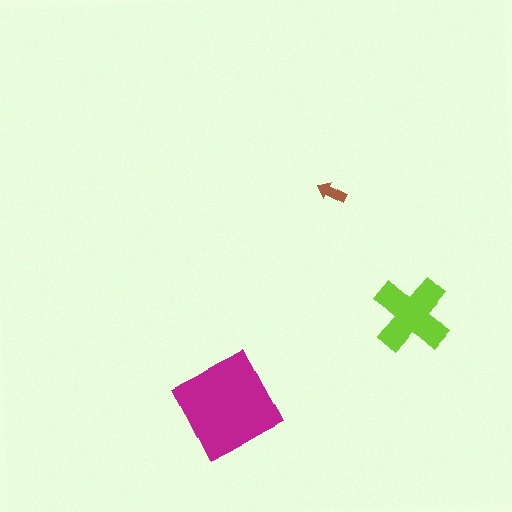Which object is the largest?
The magenta square.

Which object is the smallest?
The brown arrow.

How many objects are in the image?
There are 3 objects in the image.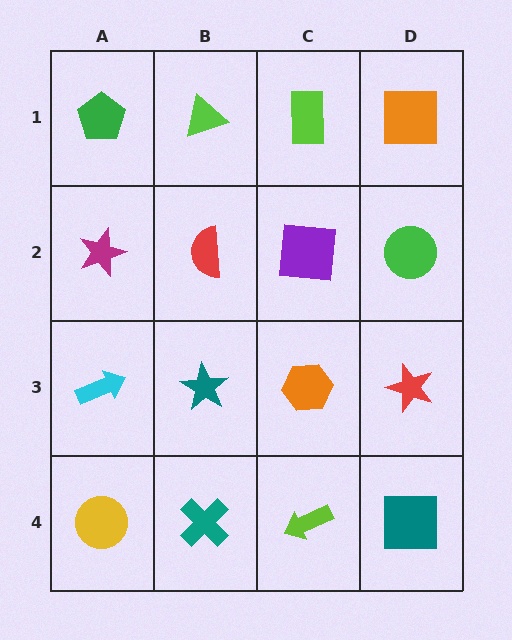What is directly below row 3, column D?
A teal square.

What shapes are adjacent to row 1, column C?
A purple square (row 2, column C), a lime triangle (row 1, column B), an orange square (row 1, column D).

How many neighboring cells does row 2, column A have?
3.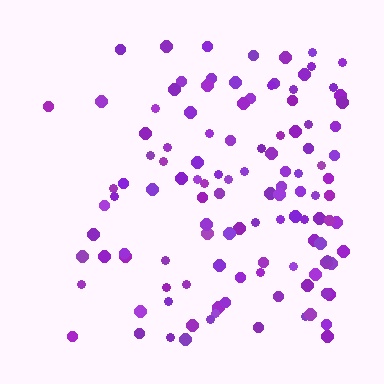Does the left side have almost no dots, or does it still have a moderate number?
Still a moderate number, just noticeably fewer than the right.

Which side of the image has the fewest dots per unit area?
The left.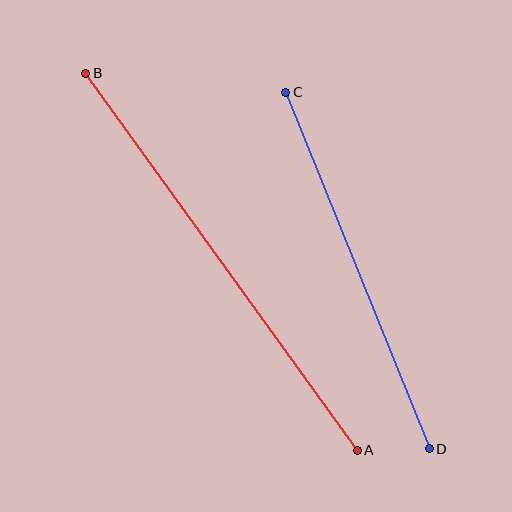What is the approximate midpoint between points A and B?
The midpoint is at approximately (221, 262) pixels.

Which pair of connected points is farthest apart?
Points A and B are farthest apart.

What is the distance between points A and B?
The distance is approximately 465 pixels.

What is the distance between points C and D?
The distance is approximately 385 pixels.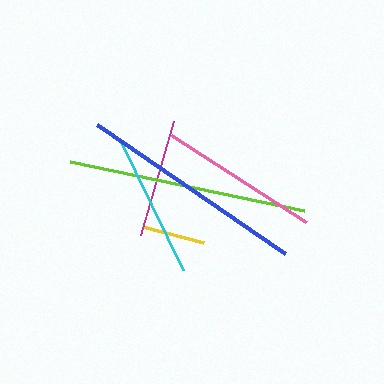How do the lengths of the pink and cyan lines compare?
The pink and cyan lines are approximately the same length.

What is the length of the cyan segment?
The cyan segment is approximately 147 pixels long.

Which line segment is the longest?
The lime line is the longest at approximately 240 pixels.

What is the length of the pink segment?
The pink segment is approximately 160 pixels long.